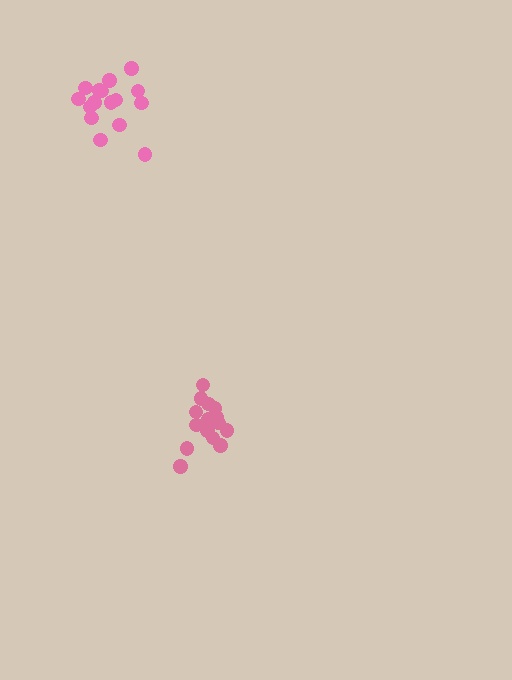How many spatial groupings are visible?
There are 2 spatial groupings.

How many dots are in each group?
Group 1: 16 dots, Group 2: 16 dots (32 total).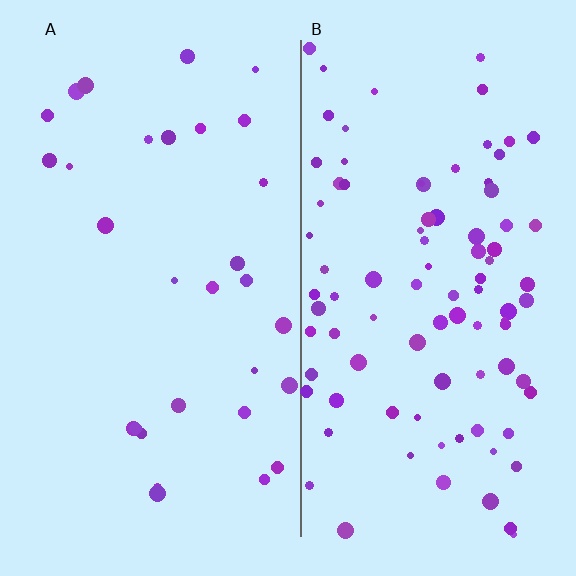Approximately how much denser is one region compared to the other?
Approximately 3.0× — region B over region A.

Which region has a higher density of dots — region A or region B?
B (the right).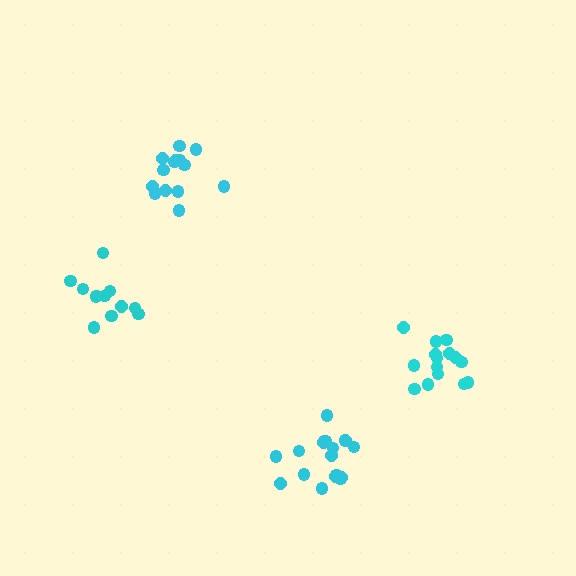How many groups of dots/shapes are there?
There are 4 groups.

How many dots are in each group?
Group 1: 18 dots, Group 2: 15 dots, Group 3: 14 dots, Group 4: 12 dots (59 total).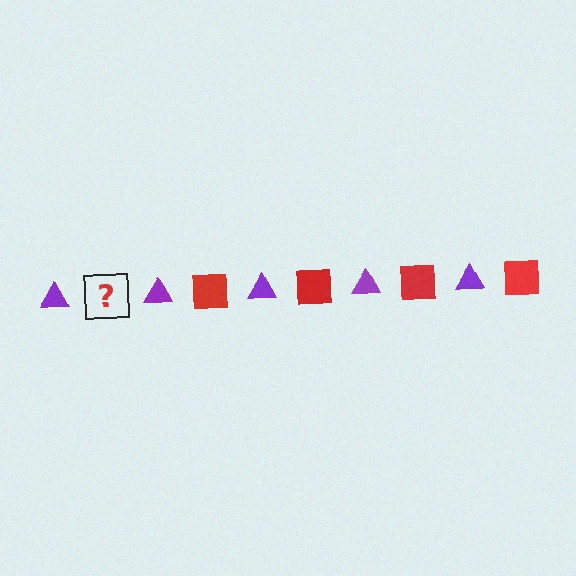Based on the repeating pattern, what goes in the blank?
The blank should be a red square.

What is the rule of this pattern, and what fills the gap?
The rule is that the pattern alternates between purple triangle and red square. The gap should be filled with a red square.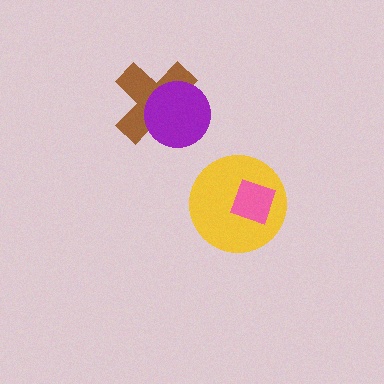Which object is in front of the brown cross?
The purple circle is in front of the brown cross.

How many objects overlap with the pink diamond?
1 object overlaps with the pink diamond.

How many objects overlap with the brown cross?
1 object overlaps with the brown cross.